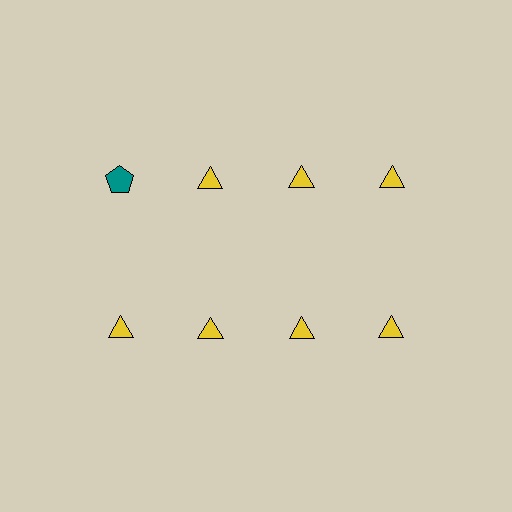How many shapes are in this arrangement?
There are 8 shapes arranged in a grid pattern.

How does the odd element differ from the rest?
It differs in both color (teal instead of yellow) and shape (pentagon instead of triangle).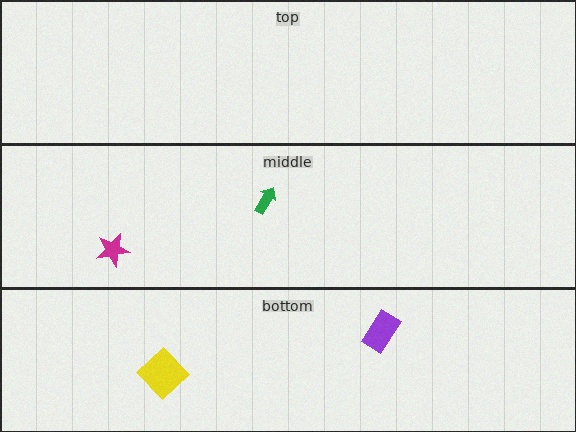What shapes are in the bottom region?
The yellow diamond, the purple rectangle.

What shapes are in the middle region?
The green arrow, the magenta star.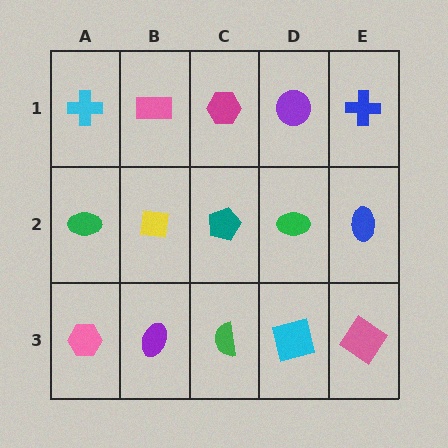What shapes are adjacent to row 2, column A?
A cyan cross (row 1, column A), a pink hexagon (row 3, column A), a yellow square (row 2, column B).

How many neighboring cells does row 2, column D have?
4.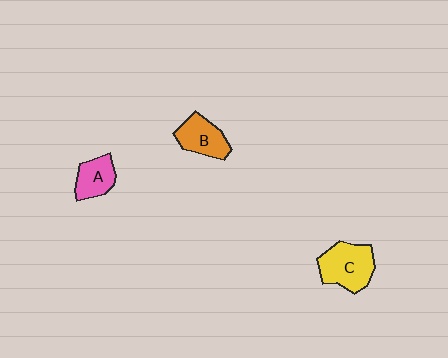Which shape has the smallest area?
Shape A (pink).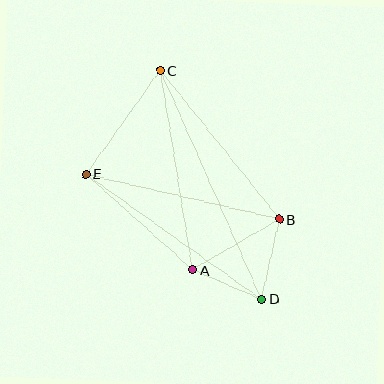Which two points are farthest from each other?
Points C and D are farthest from each other.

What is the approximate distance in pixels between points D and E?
The distance between D and E is approximately 216 pixels.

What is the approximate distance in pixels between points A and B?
The distance between A and B is approximately 100 pixels.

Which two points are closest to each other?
Points A and D are closest to each other.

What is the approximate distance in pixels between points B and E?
The distance between B and E is approximately 199 pixels.